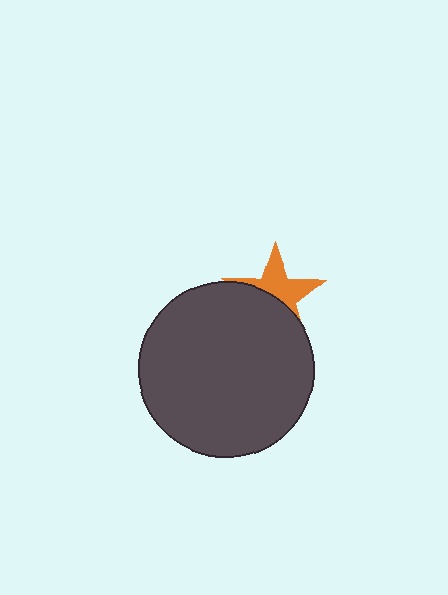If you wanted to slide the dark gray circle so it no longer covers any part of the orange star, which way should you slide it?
Slide it down — that is the most direct way to separate the two shapes.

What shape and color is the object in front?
The object in front is a dark gray circle.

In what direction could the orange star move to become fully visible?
The orange star could move up. That would shift it out from behind the dark gray circle entirely.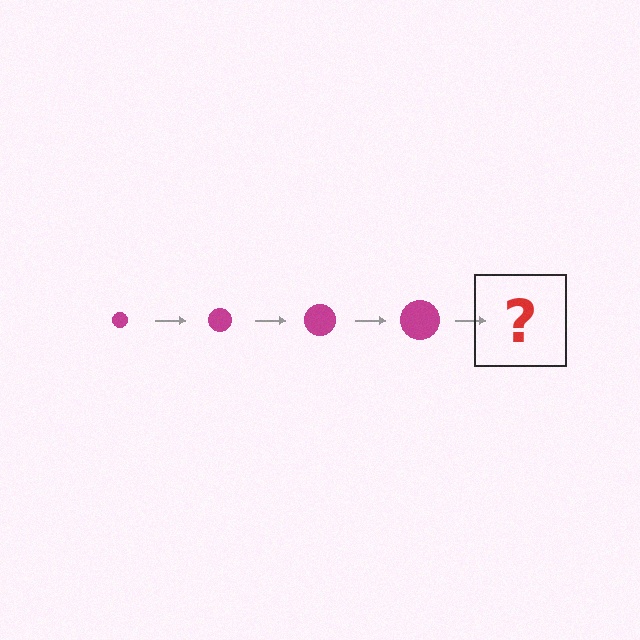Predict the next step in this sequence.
The next step is a magenta circle, larger than the previous one.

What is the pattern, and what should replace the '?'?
The pattern is that the circle gets progressively larger each step. The '?' should be a magenta circle, larger than the previous one.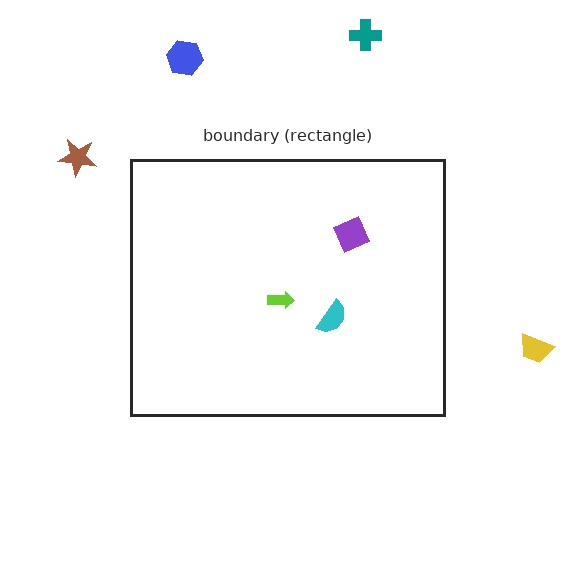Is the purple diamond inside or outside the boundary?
Inside.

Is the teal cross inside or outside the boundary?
Outside.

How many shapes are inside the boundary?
3 inside, 4 outside.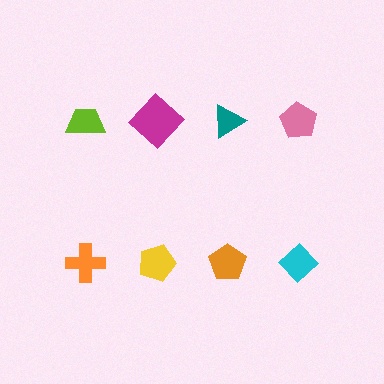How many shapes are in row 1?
4 shapes.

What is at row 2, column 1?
An orange cross.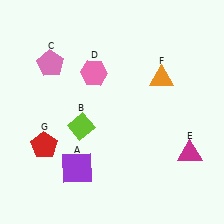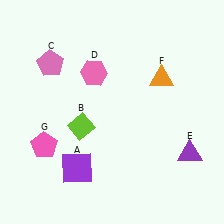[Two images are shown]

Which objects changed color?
E changed from magenta to purple. G changed from red to pink.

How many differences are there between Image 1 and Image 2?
There are 2 differences between the two images.